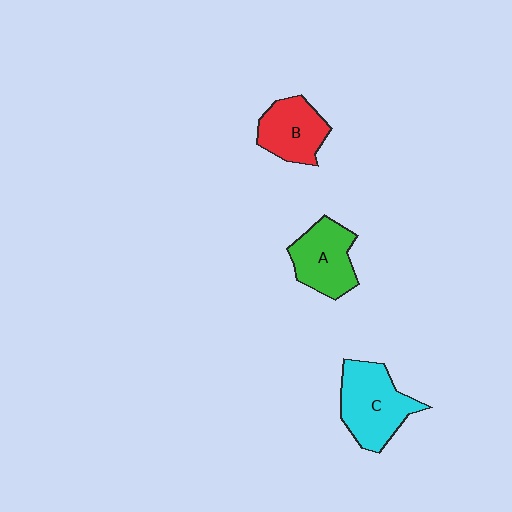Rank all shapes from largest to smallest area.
From largest to smallest: C (cyan), A (green), B (red).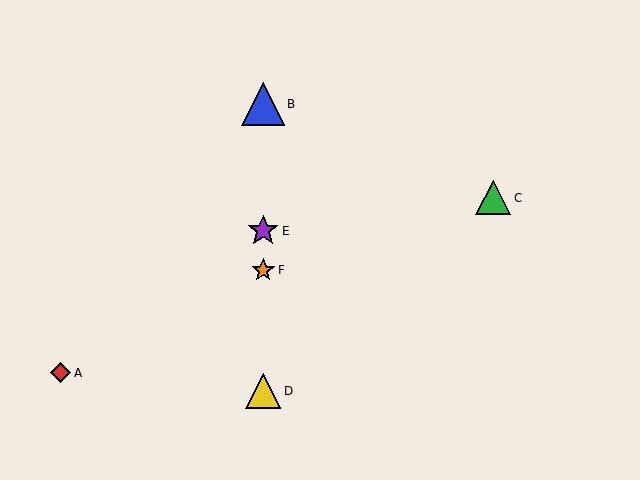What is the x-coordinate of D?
Object D is at x≈263.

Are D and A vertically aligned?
No, D is at x≈263 and A is at x≈61.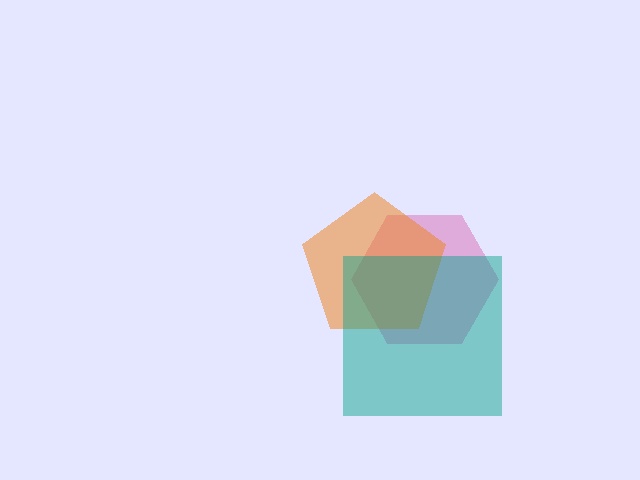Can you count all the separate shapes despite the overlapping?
Yes, there are 3 separate shapes.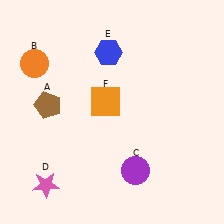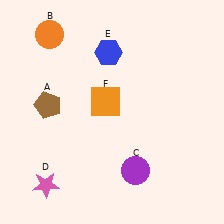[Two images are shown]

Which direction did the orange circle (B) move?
The orange circle (B) moved up.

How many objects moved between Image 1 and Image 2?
1 object moved between the two images.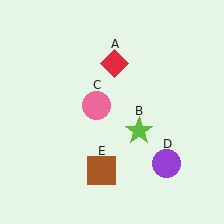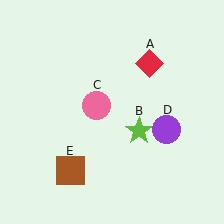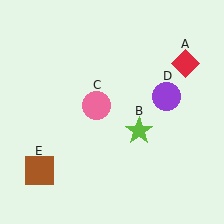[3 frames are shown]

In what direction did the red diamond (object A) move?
The red diamond (object A) moved right.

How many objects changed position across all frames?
3 objects changed position: red diamond (object A), purple circle (object D), brown square (object E).